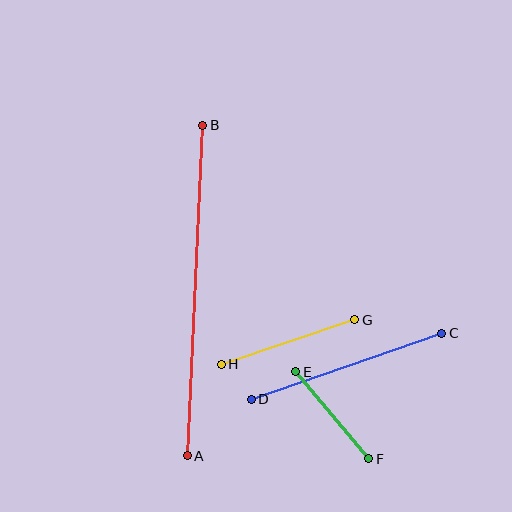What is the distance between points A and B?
The distance is approximately 331 pixels.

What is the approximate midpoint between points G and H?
The midpoint is at approximately (288, 342) pixels.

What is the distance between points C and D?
The distance is approximately 202 pixels.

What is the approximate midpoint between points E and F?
The midpoint is at approximately (332, 415) pixels.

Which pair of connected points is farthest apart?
Points A and B are farthest apart.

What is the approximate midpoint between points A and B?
The midpoint is at approximately (195, 290) pixels.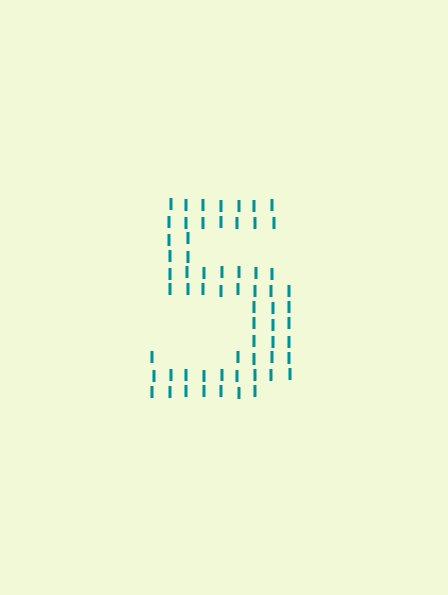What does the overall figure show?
The overall figure shows the digit 5.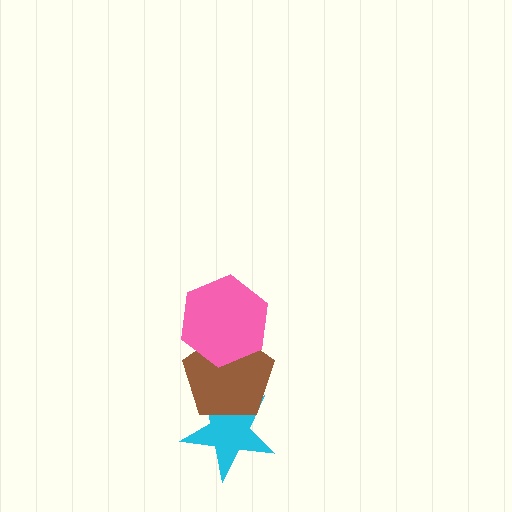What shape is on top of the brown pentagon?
The pink hexagon is on top of the brown pentagon.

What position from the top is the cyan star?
The cyan star is 3rd from the top.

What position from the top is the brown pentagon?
The brown pentagon is 2nd from the top.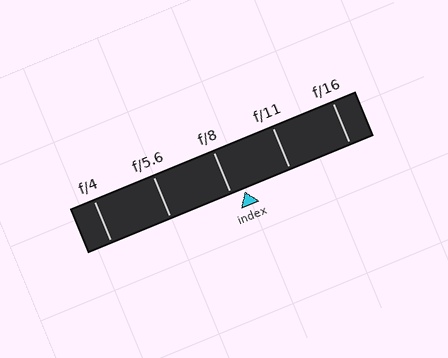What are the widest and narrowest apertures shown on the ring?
The widest aperture shown is f/4 and the narrowest is f/16.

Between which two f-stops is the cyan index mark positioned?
The index mark is between f/8 and f/11.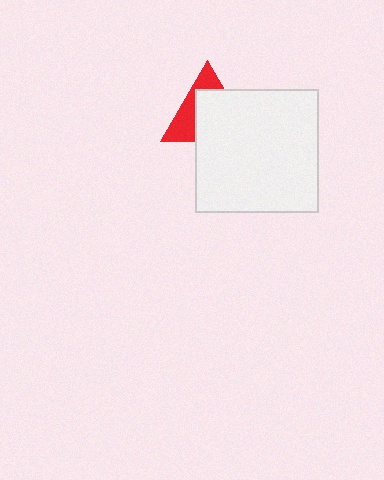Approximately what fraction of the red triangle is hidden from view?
Roughly 59% of the red triangle is hidden behind the white square.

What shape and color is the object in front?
The object in front is a white square.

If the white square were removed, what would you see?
You would see the complete red triangle.